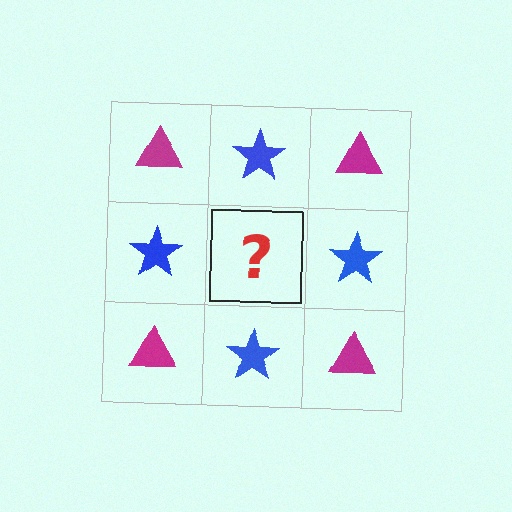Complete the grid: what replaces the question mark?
The question mark should be replaced with a magenta triangle.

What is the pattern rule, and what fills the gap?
The rule is that it alternates magenta triangle and blue star in a checkerboard pattern. The gap should be filled with a magenta triangle.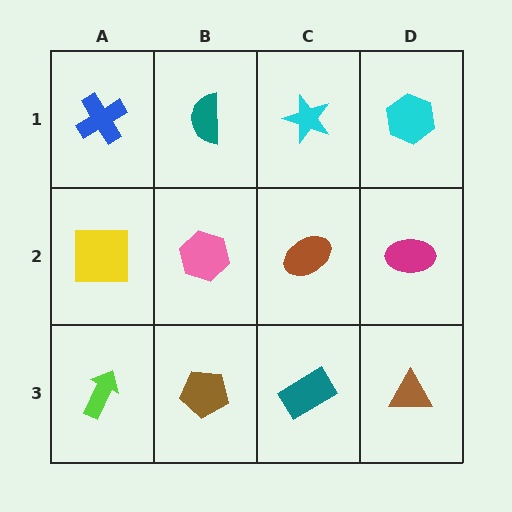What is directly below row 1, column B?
A pink hexagon.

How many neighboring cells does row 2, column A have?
3.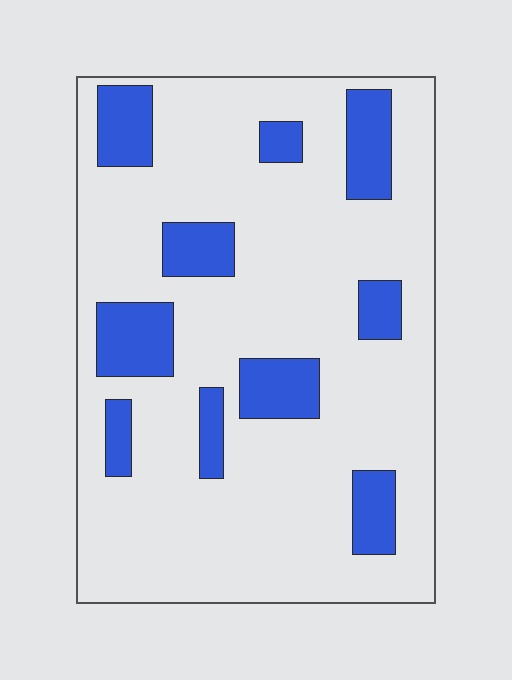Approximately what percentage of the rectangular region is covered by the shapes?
Approximately 20%.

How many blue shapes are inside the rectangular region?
10.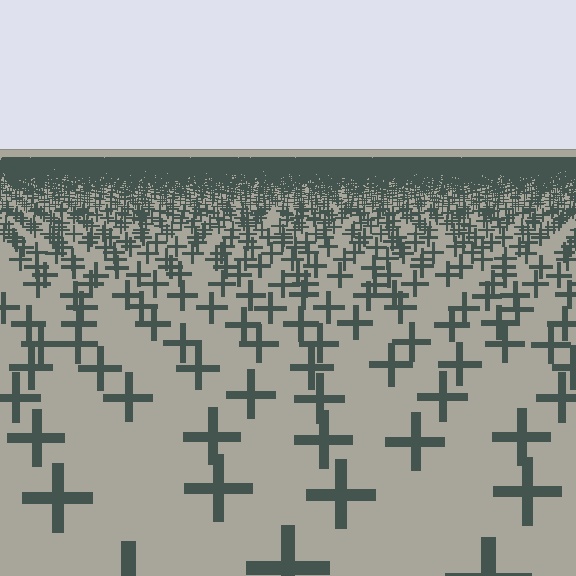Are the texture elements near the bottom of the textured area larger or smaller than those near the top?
Larger. Near the bottom, elements are closer to the viewer and appear at a bigger on-screen size.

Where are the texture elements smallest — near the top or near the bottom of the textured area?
Near the top.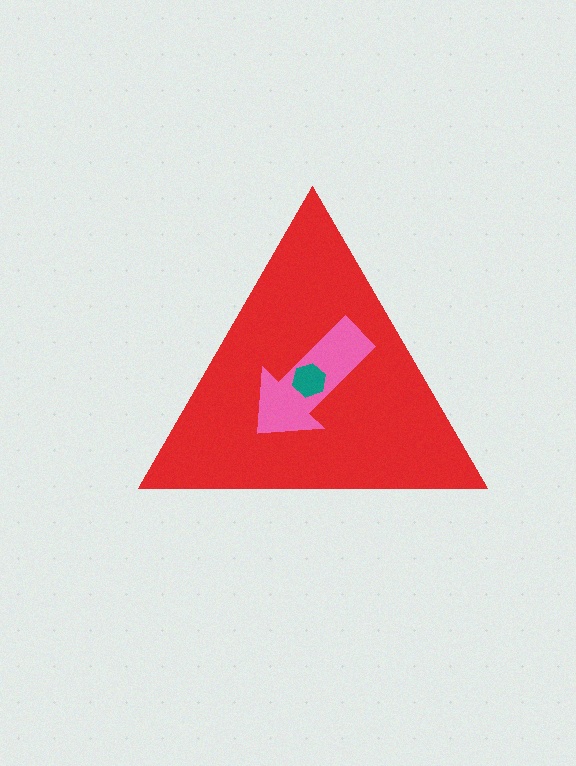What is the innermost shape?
The teal hexagon.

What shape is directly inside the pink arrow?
The teal hexagon.